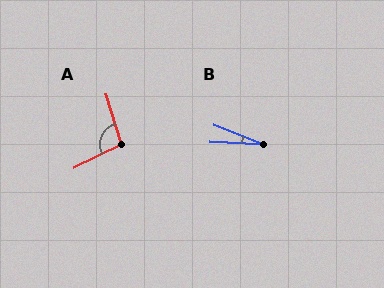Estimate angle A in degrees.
Approximately 100 degrees.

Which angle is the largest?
A, at approximately 100 degrees.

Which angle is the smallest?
B, at approximately 18 degrees.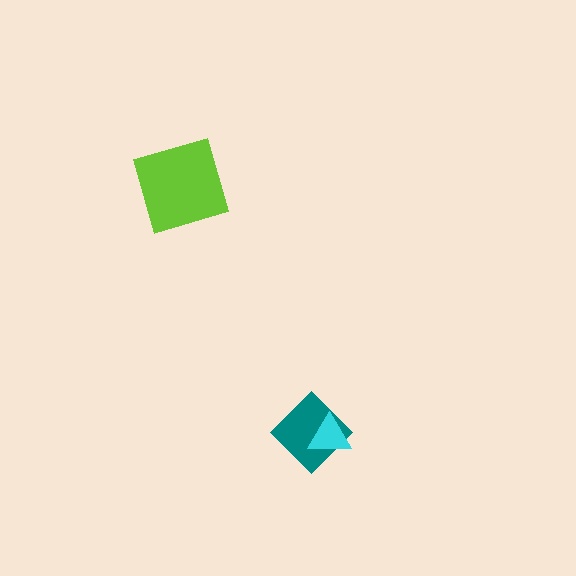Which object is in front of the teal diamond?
The cyan triangle is in front of the teal diamond.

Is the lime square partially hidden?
No, no other shape covers it.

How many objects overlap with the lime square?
0 objects overlap with the lime square.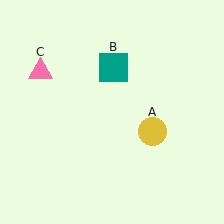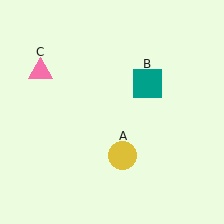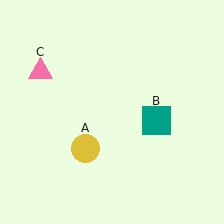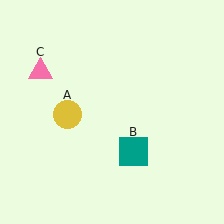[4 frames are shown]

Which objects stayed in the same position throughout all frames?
Pink triangle (object C) remained stationary.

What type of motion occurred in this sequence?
The yellow circle (object A), teal square (object B) rotated clockwise around the center of the scene.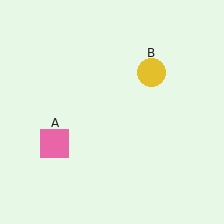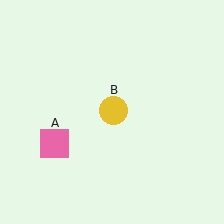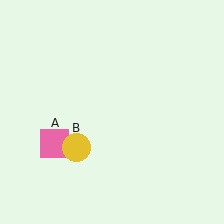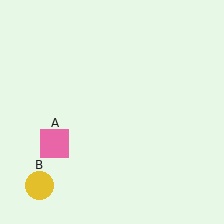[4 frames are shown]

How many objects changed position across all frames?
1 object changed position: yellow circle (object B).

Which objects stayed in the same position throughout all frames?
Pink square (object A) remained stationary.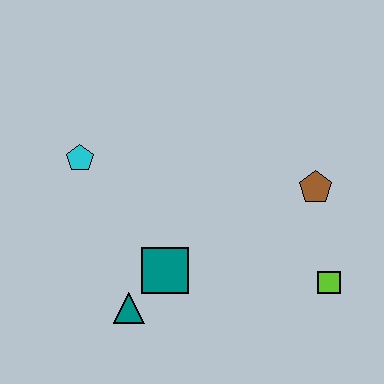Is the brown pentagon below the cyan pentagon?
Yes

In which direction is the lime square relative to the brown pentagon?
The lime square is below the brown pentagon.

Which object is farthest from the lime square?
The cyan pentagon is farthest from the lime square.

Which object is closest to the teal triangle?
The teal square is closest to the teal triangle.